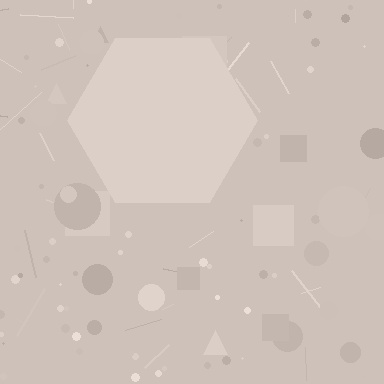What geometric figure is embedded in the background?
A hexagon is embedded in the background.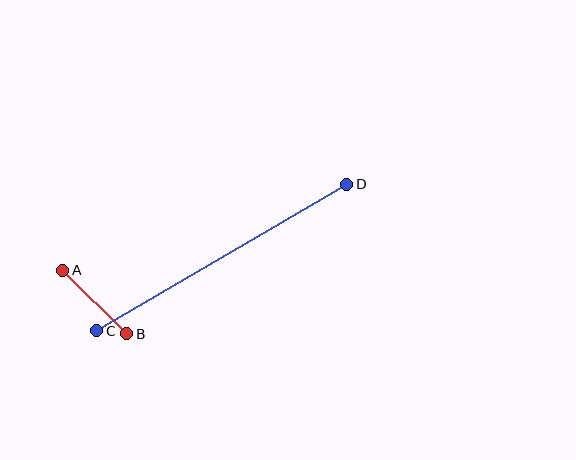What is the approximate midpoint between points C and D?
The midpoint is at approximately (222, 258) pixels.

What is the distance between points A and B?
The distance is approximately 90 pixels.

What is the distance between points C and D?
The distance is approximately 290 pixels.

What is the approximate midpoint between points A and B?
The midpoint is at approximately (95, 302) pixels.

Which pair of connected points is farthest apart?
Points C and D are farthest apart.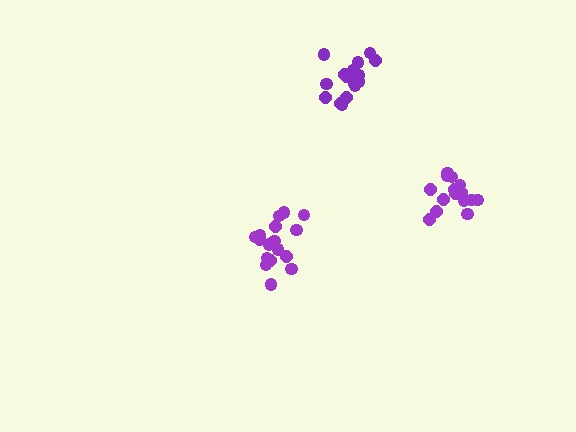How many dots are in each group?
Group 1: 17 dots, Group 2: 17 dots, Group 3: 15 dots (49 total).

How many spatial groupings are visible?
There are 3 spatial groupings.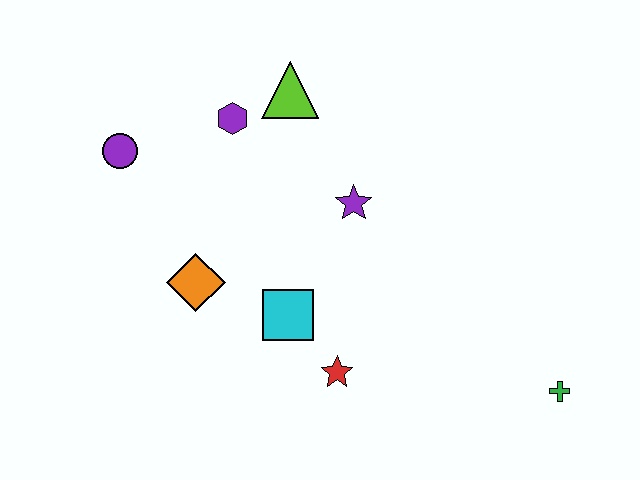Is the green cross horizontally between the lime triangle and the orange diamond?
No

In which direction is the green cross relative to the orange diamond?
The green cross is to the right of the orange diamond.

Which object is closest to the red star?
The cyan square is closest to the red star.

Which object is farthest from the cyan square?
The green cross is farthest from the cyan square.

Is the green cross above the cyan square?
No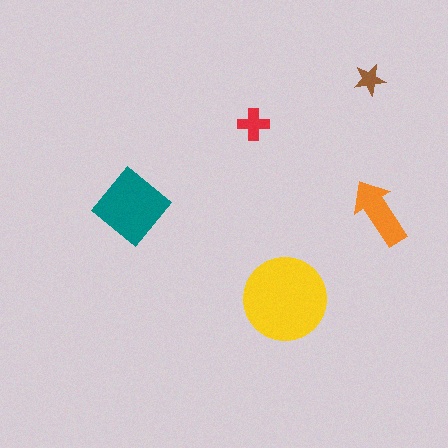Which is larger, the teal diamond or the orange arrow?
The teal diamond.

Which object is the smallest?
The brown star.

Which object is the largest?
The yellow circle.